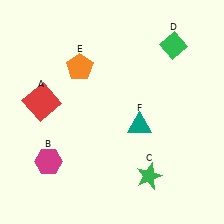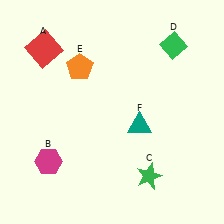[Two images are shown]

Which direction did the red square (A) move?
The red square (A) moved up.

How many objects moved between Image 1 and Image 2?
1 object moved between the two images.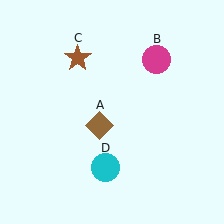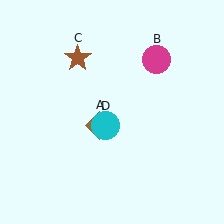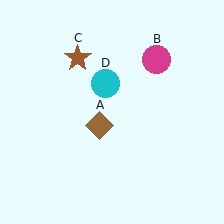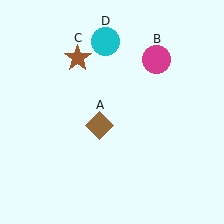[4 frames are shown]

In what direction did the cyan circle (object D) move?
The cyan circle (object D) moved up.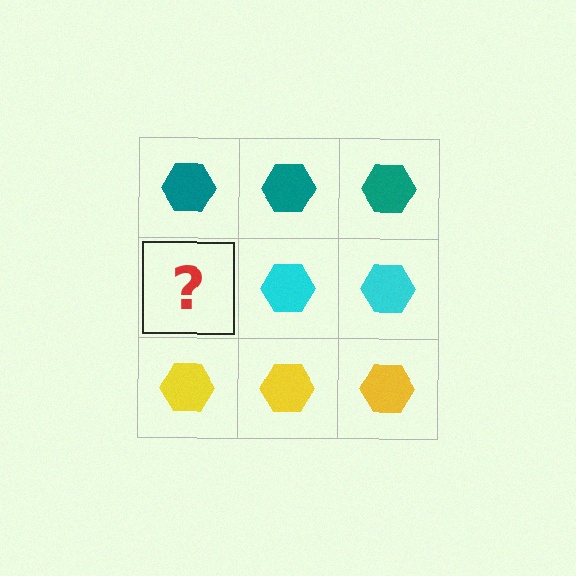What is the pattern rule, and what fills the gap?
The rule is that each row has a consistent color. The gap should be filled with a cyan hexagon.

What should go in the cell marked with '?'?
The missing cell should contain a cyan hexagon.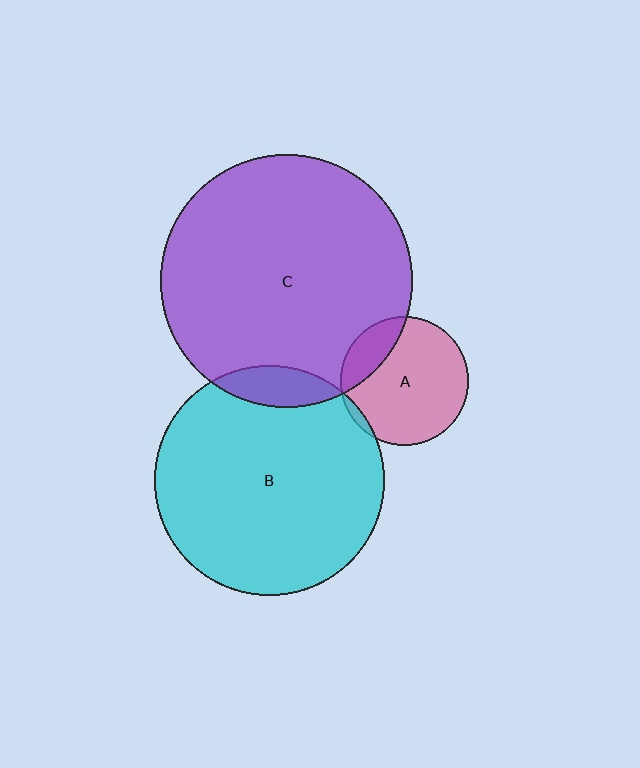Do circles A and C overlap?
Yes.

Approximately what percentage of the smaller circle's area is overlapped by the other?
Approximately 20%.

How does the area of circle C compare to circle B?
Approximately 1.2 times.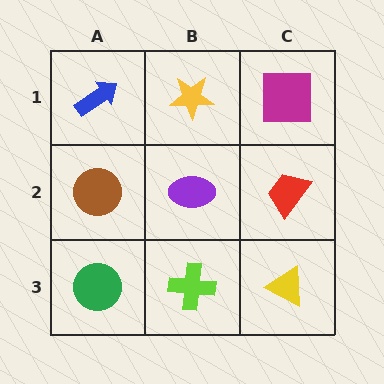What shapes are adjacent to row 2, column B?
A yellow star (row 1, column B), a lime cross (row 3, column B), a brown circle (row 2, column A), a red trapezoid (row 2, column C).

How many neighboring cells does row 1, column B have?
3.